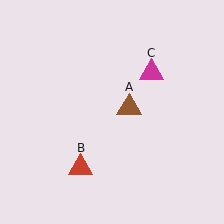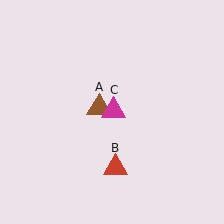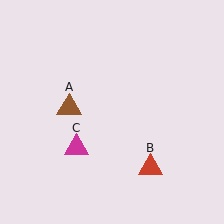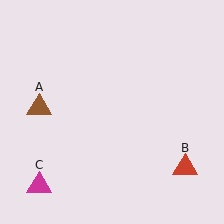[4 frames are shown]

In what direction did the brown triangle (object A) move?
The brown triangle (object A) moved left.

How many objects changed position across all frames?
3 objects changed position: brown triangle (object A), red triangle (object B), magenta triangle (object C).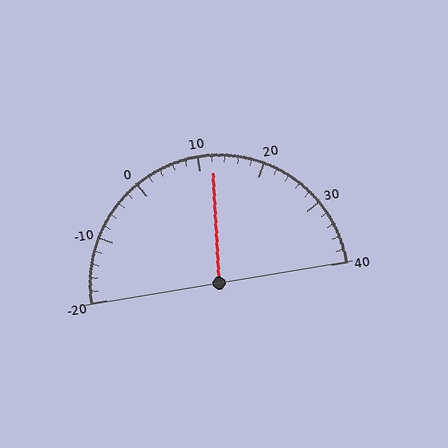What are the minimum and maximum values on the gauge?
The gauge ranges from -20 to 40.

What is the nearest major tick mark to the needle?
The nearest major tick mark is 10.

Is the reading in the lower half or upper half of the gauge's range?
The reading is in the upper half of the range (-20 to 40).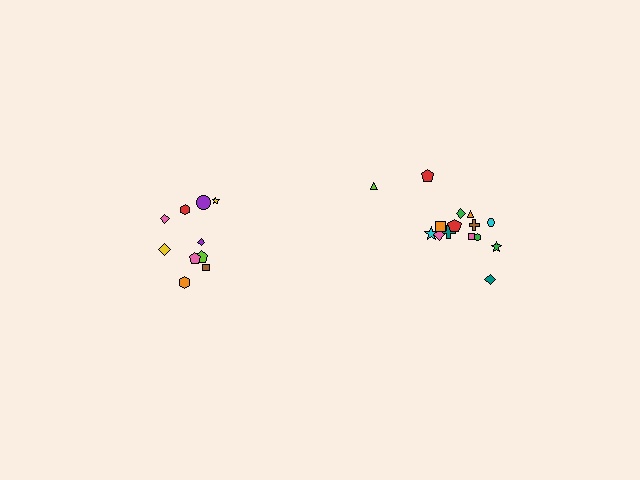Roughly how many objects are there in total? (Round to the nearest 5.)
Roughly 25 objects in total.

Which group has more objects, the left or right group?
The right group.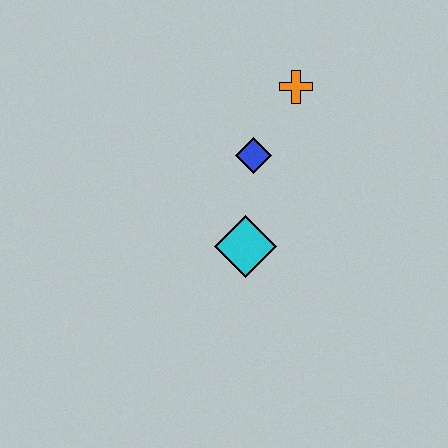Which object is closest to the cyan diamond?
The blue diamond is closest to the cyan diamond.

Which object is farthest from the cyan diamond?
The orange cross is farthest from the cyan diamond.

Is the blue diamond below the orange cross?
Yes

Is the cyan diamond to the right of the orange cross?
No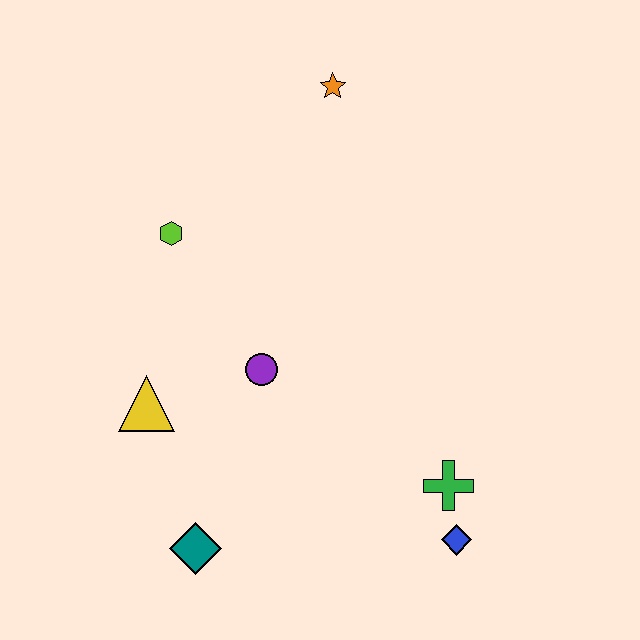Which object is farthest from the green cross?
The orange star is farthest from the green cross.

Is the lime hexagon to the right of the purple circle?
No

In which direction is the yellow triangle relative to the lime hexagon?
The yellow triangle is below the lime hexagon.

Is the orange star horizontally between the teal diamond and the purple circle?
No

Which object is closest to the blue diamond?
The green cross is closest to the blue diamond.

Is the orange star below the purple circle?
No